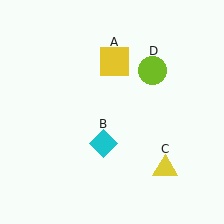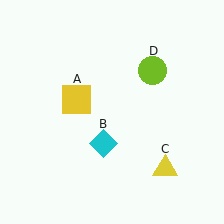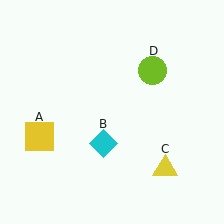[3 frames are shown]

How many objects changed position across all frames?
1 object changed position: yellow square (object A).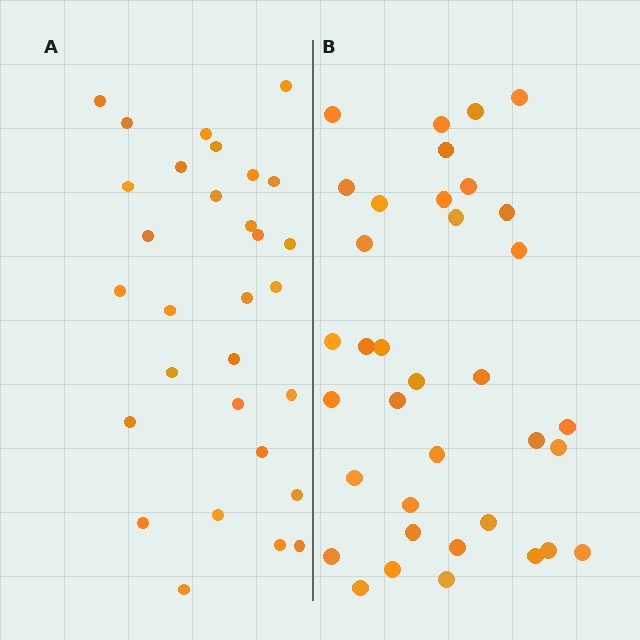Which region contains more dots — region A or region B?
Region B (the right region) has more dots.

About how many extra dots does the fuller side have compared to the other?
Region B has about 6 more dots than region A.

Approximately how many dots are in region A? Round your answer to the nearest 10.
About 30 dots.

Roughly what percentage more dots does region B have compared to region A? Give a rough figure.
About 20% more.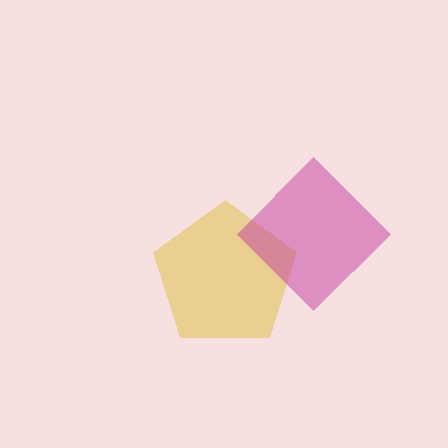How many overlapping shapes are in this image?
There are 2 overlapping shapes in the image.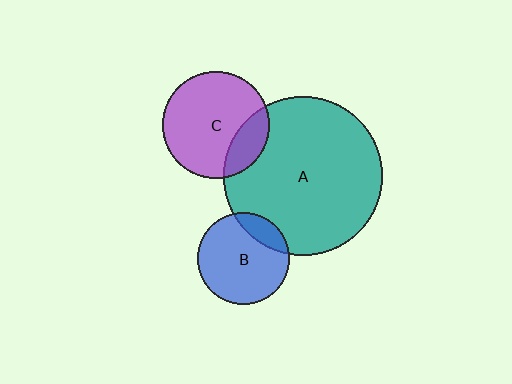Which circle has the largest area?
Circle A (teal).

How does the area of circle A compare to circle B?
Approximately 3.0 times.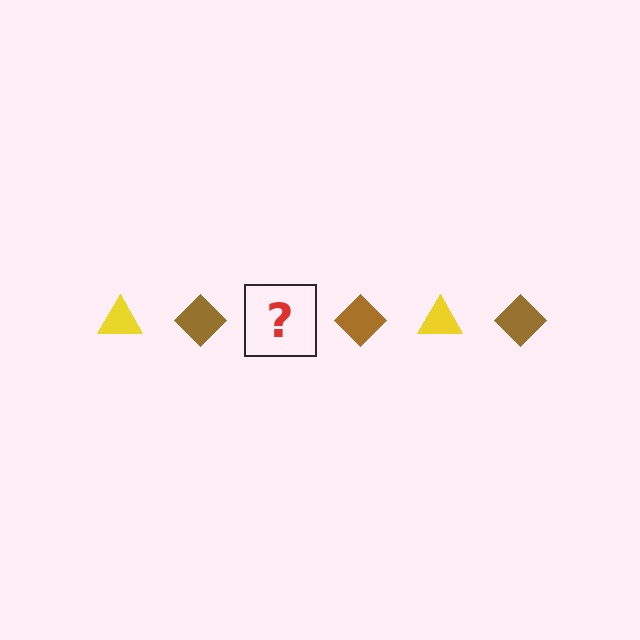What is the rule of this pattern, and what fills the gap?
The rule is that the pattern alternates between yellow triangle and brown diamond. The gap should be filled with a yellow triangle.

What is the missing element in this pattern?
The missing element is a yellow triangle.